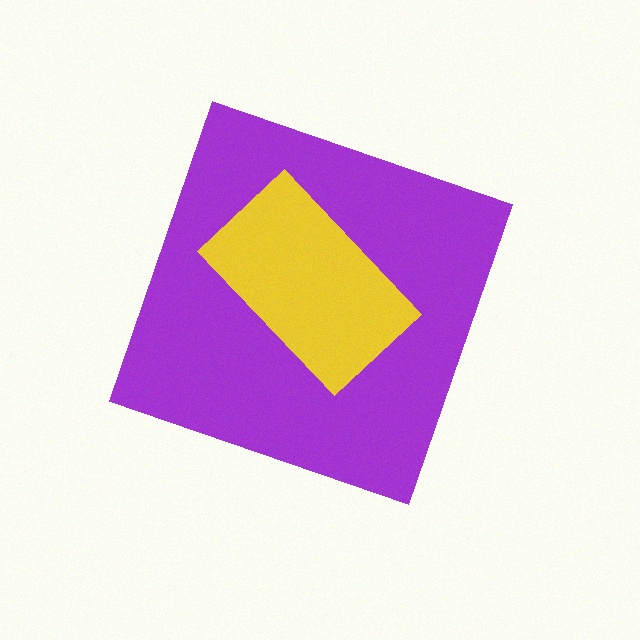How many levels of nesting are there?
2.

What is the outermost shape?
The purple diamond.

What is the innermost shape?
The yellow rectangle.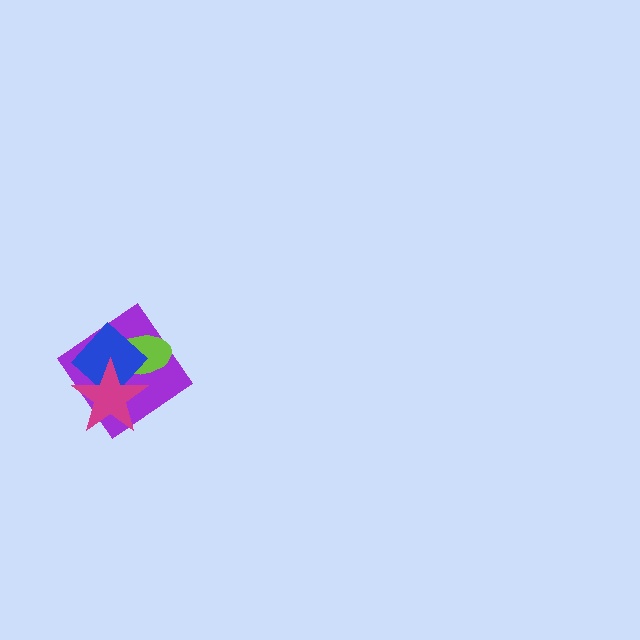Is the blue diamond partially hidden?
Yes, it is partially covered by another shape.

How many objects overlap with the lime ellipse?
3 objects overlap with the lime ellipse.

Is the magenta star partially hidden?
No, no other shape covers it.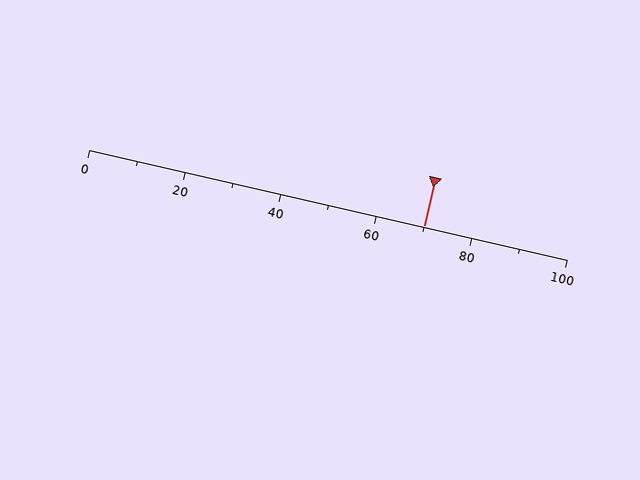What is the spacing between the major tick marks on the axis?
The major ticks are spaced 20 apart.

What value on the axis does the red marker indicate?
The marker indicates approximately 70.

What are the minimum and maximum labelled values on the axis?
The axis runs from 0 to 100.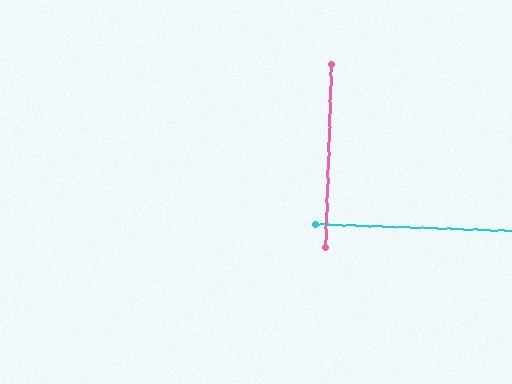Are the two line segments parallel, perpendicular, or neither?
Perpendicular — they meet at approximately 90°.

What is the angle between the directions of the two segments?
Approximately 90 degrees.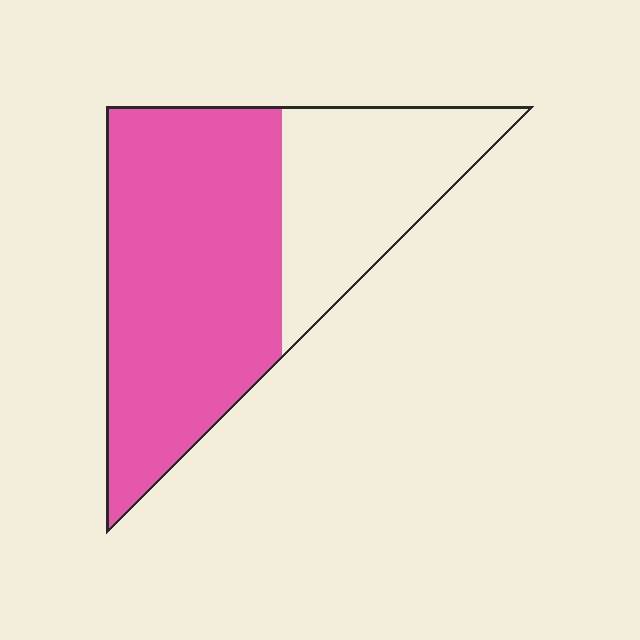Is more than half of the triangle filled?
Yes.